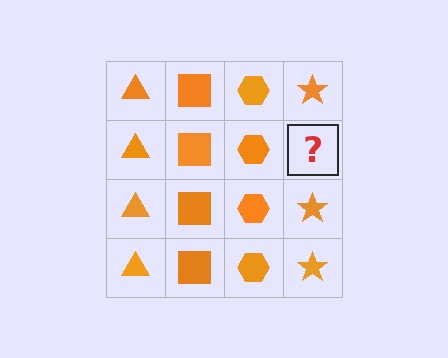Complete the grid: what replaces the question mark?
The question mark should be replaced with an orange star.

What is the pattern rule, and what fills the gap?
The rule is that each column has a consistent shape. The gap should be filled with an orange star.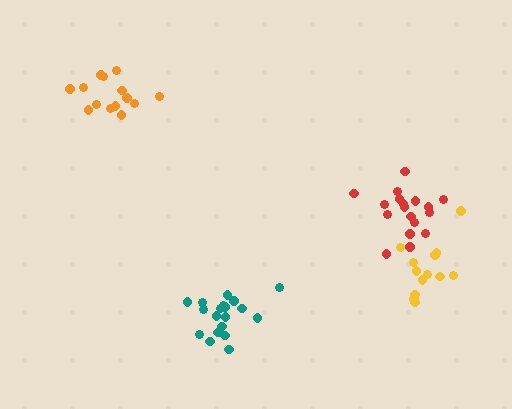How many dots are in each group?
Group 1: 19 dots, Group 2: 14 dots, Group 3: 18 dots, Group 4: 13 dots (64 total).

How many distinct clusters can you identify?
There are 4 distinct clusters.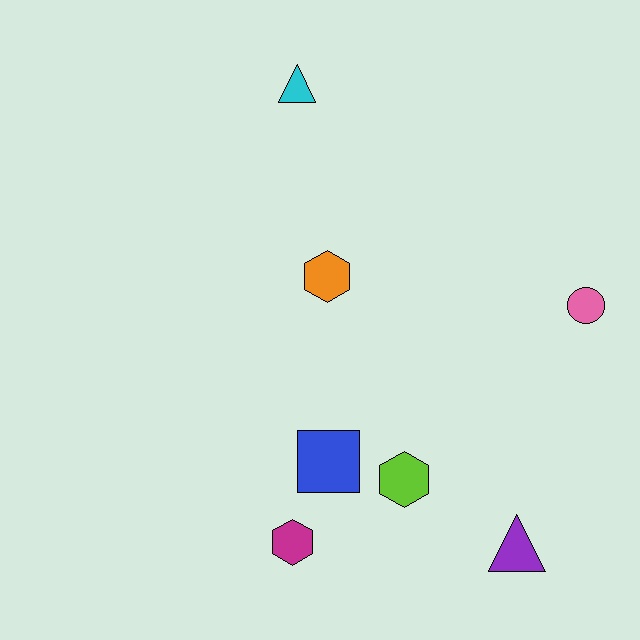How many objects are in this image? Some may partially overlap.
There are 7 objects.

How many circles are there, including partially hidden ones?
There is 1 circle.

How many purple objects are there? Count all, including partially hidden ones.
There is 1 purple object.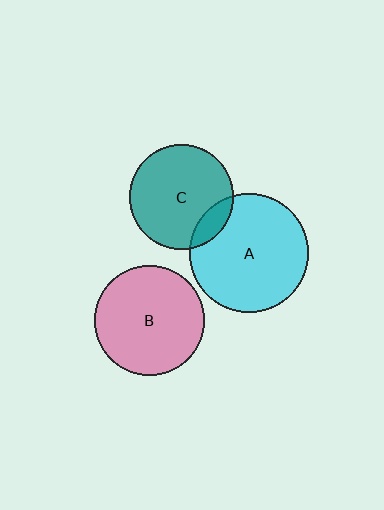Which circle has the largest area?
Circle A (cyan).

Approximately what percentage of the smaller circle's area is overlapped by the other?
Approximately 15%.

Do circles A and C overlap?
Yes.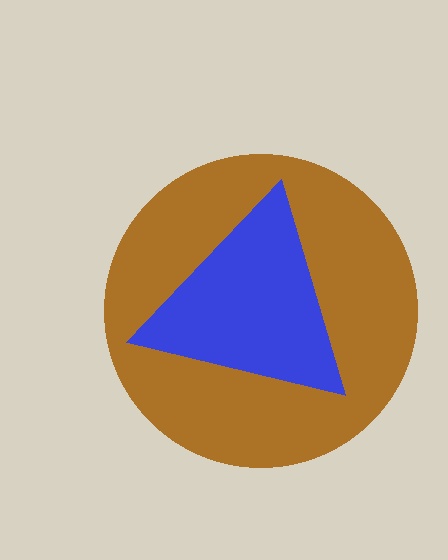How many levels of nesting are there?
2.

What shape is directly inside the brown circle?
The blue triangle.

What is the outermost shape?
The brown circle.